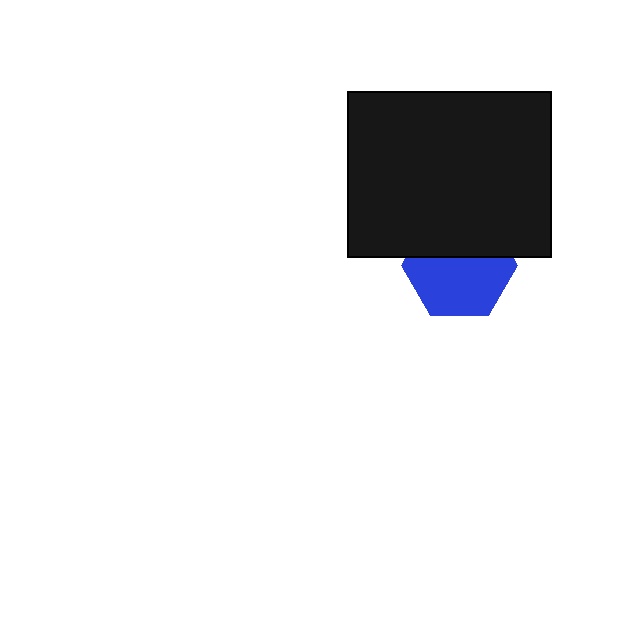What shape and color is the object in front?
The object in front is a black rectangle.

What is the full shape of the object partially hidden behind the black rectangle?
The partially hidden object is a blue hexagon.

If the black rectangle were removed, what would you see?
You would see the complete blue hexagon.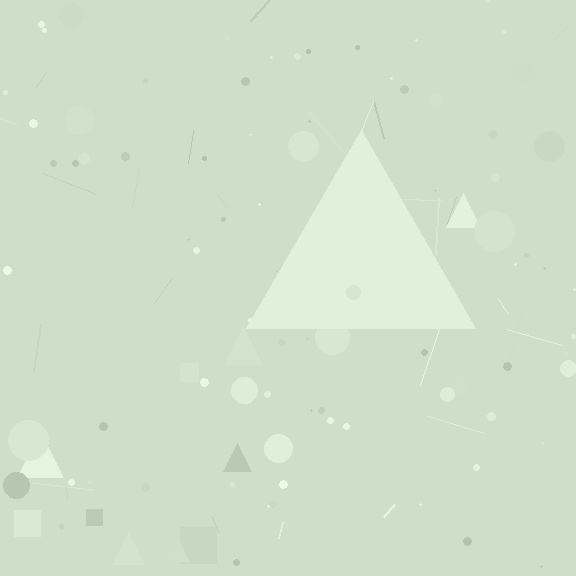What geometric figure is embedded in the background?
A triangle is embedded in the background.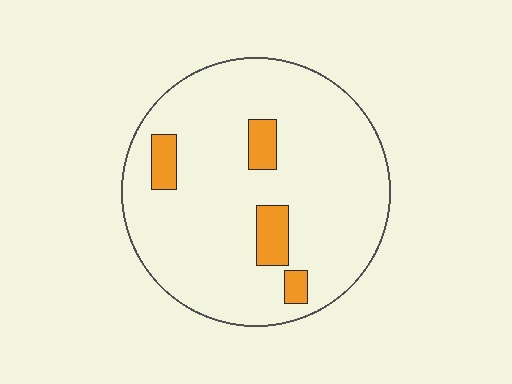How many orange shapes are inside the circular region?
4.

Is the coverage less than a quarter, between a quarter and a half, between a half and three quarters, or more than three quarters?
Less than a quarter.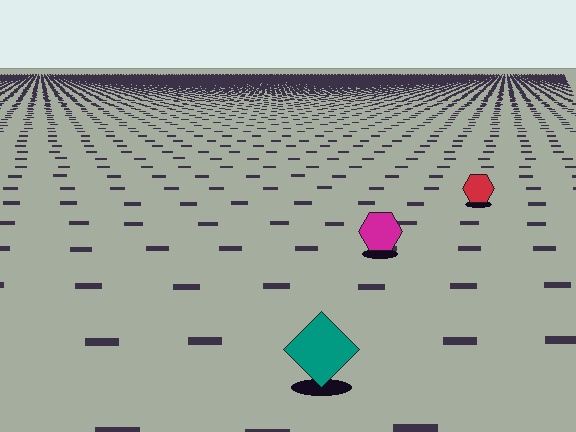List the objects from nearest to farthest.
From nearest to farthest: the teal diamond, the magenta hexagon, the red hexagon.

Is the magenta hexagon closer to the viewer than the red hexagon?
Yes. The magenta hexagon is closer — you can tell from the texture gradient: the ground texture is coarser near it.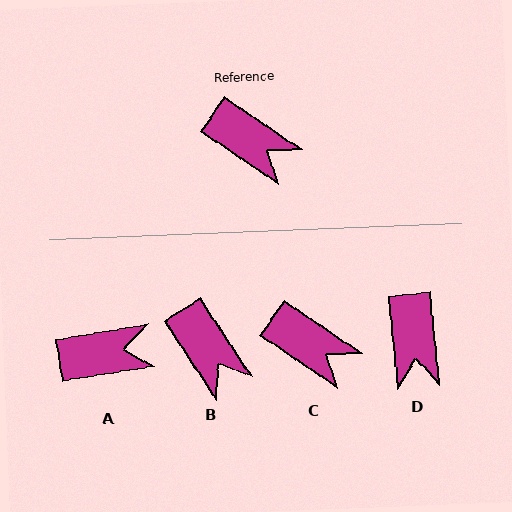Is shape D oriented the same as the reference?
No, it is off by about 50 degrees.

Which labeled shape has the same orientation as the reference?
C.